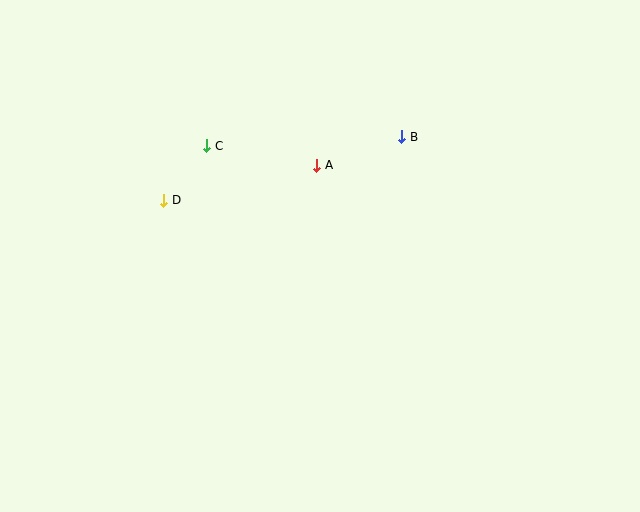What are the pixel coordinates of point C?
Point C is at (207, 146).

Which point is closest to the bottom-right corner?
Point B is closest to the bottom-right corner.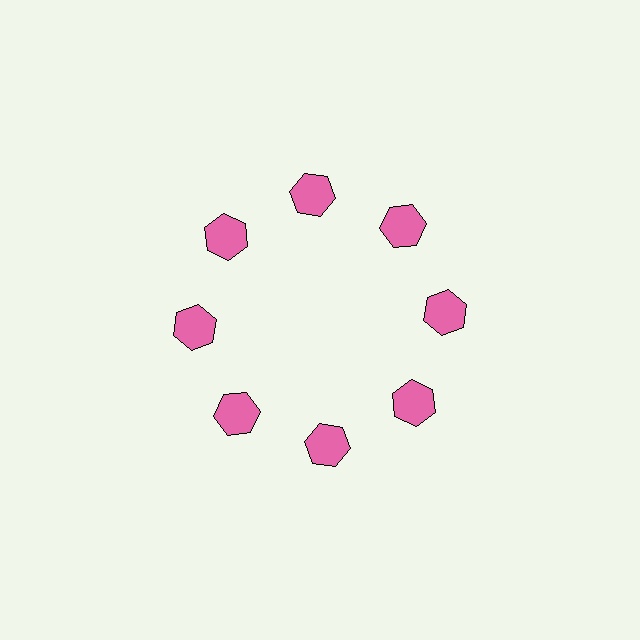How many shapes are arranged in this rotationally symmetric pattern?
There are 8 shapes, arranged in 8 groups of 1.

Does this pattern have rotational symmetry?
Yes, this pattern has 8-fold rotational symmetry. It looks the same after rotating 45 degrees around the center.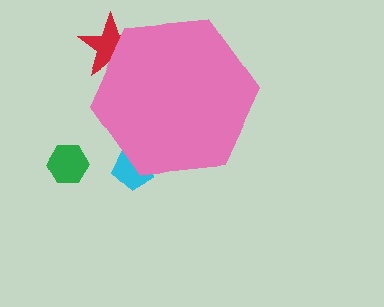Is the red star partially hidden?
Yes, the red star is partially hidden behind the pink hexagon.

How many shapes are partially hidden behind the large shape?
2 shapes are partially hidden.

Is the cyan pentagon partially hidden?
Yes, the cyan pentagon is partially hidden behind the pink hexagon.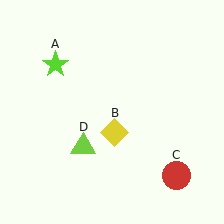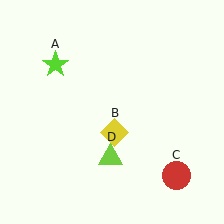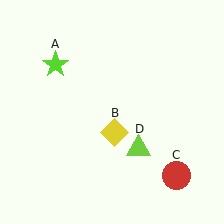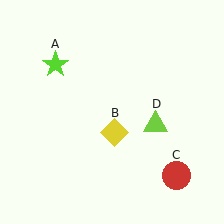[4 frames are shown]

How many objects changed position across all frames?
1 object changed position: lime triangle (object D).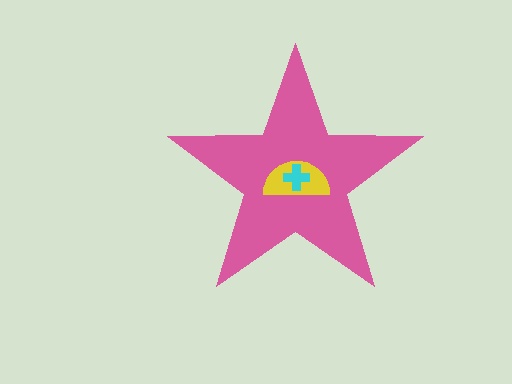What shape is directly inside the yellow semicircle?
The cyan cross.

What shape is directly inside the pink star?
The yellow semicircle.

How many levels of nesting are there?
3.